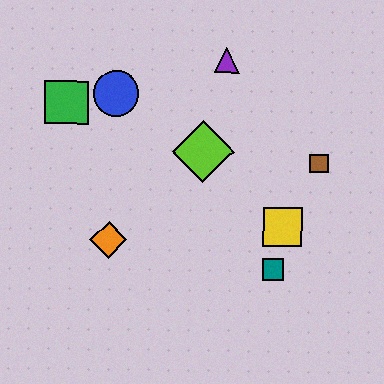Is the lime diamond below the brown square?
No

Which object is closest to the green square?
The blue circle is closest to the green square.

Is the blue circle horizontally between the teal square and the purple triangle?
No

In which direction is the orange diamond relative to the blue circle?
The orange diamond is below the blue circle.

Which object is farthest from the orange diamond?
The brown square is farthest from the orange diamond.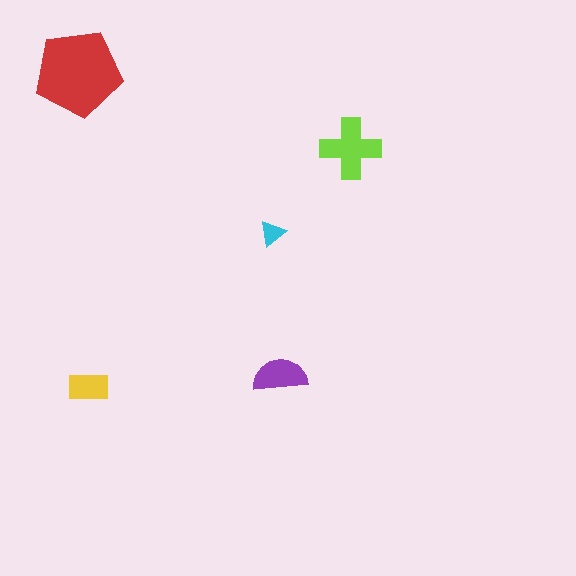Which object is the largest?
The red pentagon.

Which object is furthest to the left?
The red pentagon is leftmost.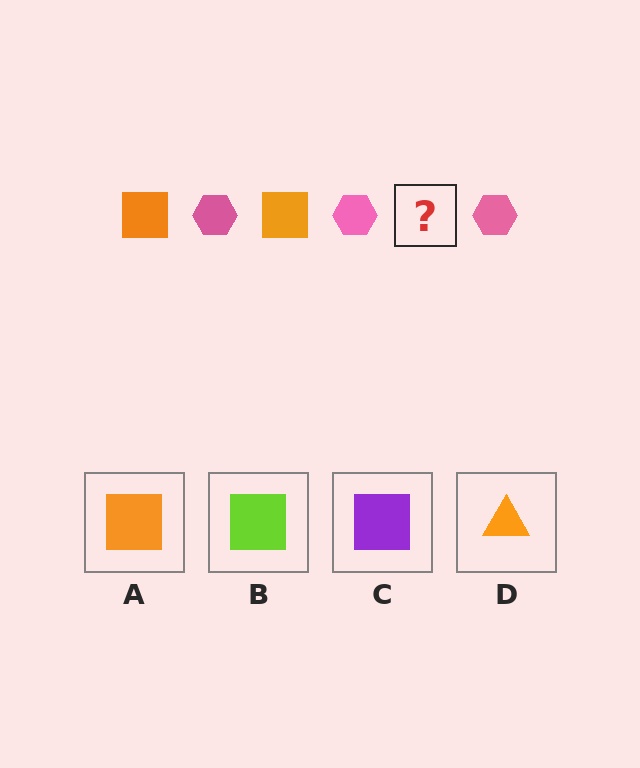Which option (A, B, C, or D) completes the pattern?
A.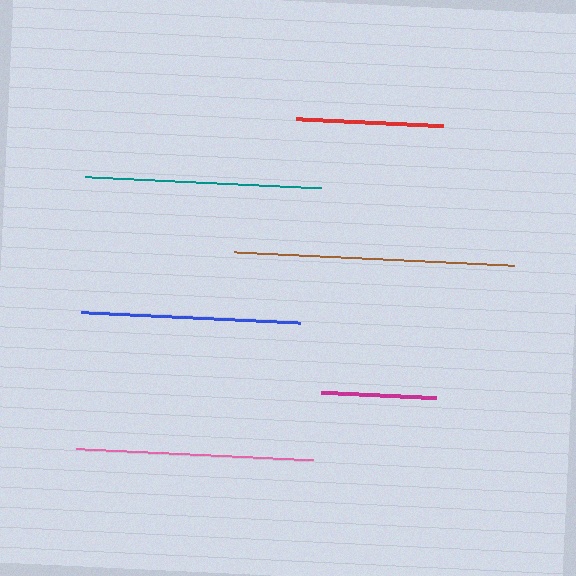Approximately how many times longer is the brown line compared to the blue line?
The brown line is approximately 1.3 times the length of the blue line.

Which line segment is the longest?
The brown line is the longest at approximately 281 pixels.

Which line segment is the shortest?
The magenta line is the shortest at approximately 115 pixels.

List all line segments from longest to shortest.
From longest to shortest: brown, pink, teal, blue, red, magenta.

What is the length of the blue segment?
The blue segment is approximately 221 pixels long.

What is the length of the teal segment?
The teal segment is approximately 236 pixels long.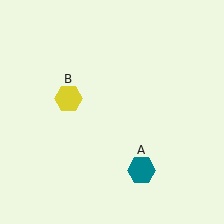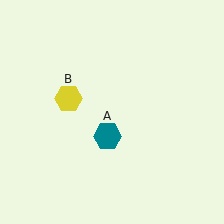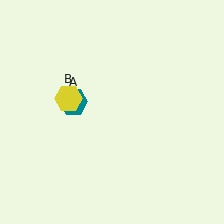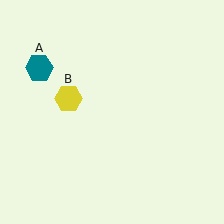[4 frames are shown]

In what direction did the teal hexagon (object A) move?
The teal hexagon (object A) moved up and to the left.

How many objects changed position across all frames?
1 object changed position: teal hexagon (object A).